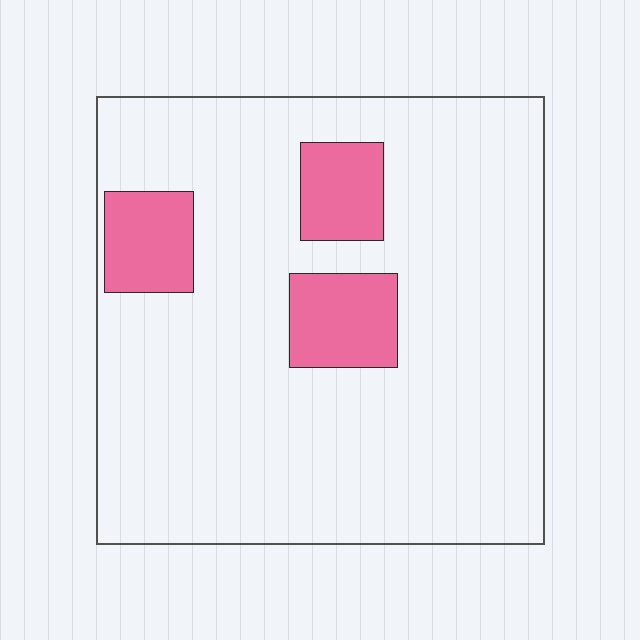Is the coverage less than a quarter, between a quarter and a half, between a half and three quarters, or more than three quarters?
Less than a quarter.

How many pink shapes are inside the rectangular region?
3.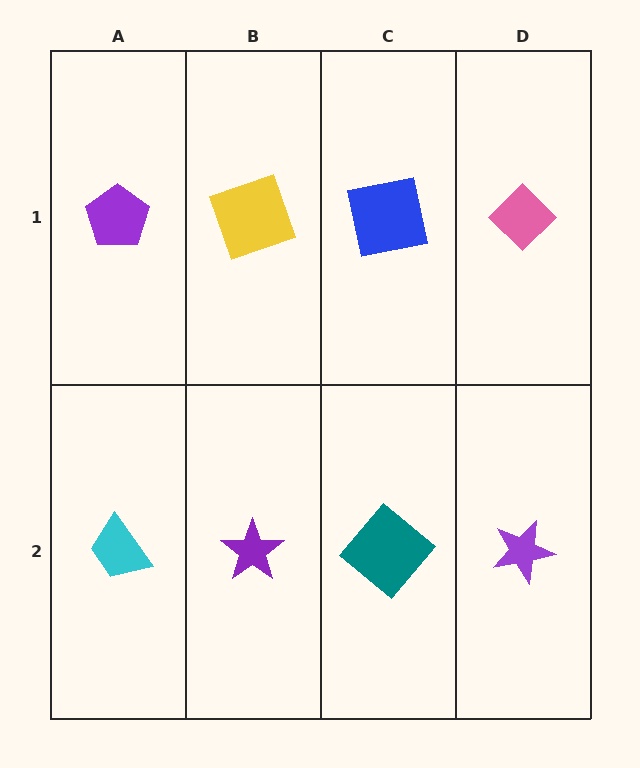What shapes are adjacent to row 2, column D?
A pink diamond (row 1, column D), a teal diamond (row 2, column C).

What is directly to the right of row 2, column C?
A purple star.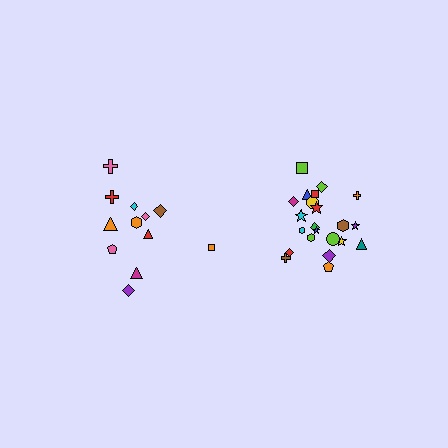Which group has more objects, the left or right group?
The right group.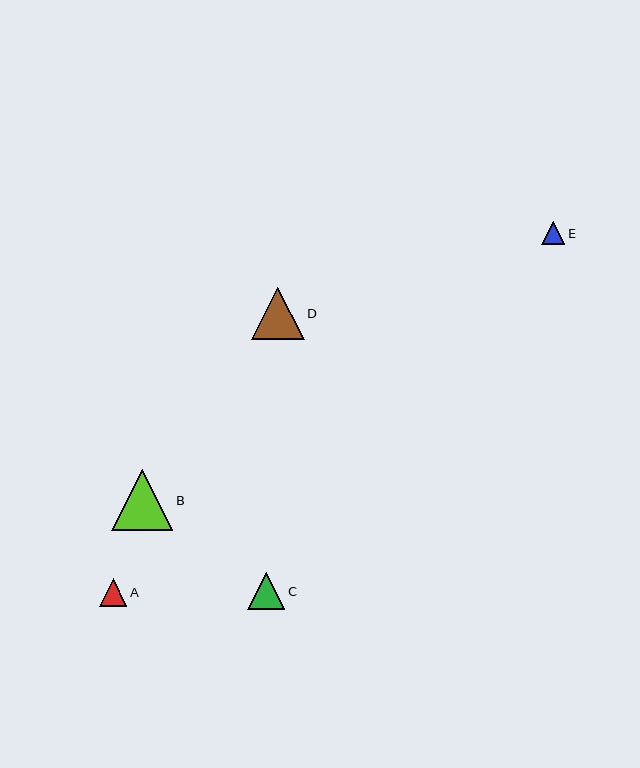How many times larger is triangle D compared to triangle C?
Triangle D is approximately 1.4 times the size of triangle C.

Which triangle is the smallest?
Triangle E is the smallest with a size of approximately 24 pixels.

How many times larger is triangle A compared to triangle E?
Triangle A is approximately 1.1 times the size of triangle E.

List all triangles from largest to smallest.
From largest to smallest: B, D, C, A, E.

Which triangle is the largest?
Triangle B is the largest with a size of approximately 61 pixels.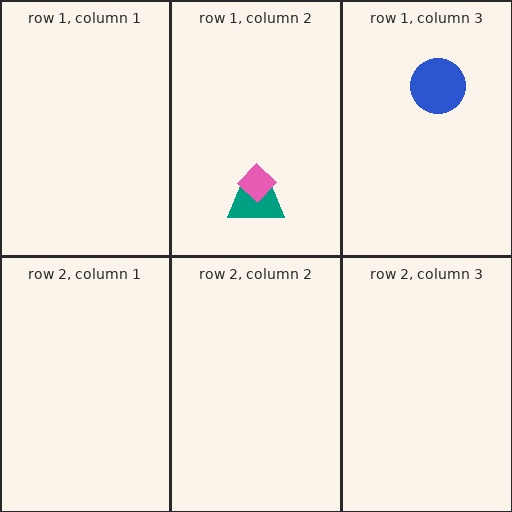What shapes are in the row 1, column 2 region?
The teal trapezoid, the pink diamond.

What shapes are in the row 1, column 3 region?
The blue circle.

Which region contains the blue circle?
The row 1, column 3 region.